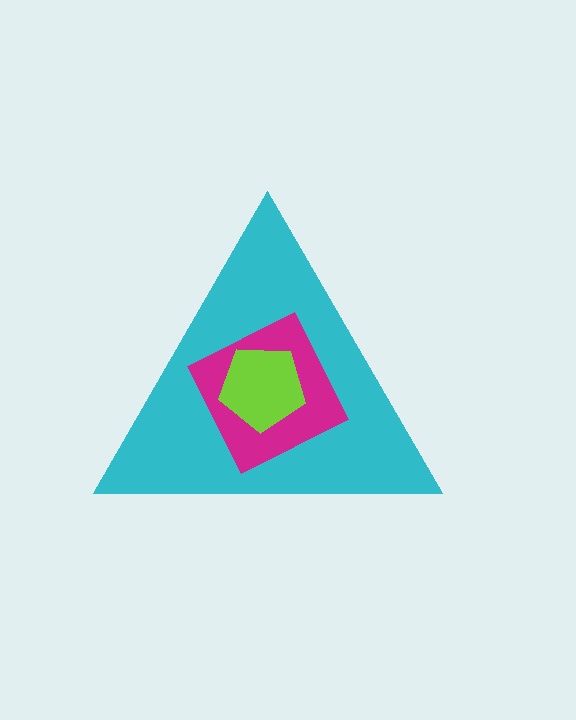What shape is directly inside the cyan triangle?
The magenta diamond.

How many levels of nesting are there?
3.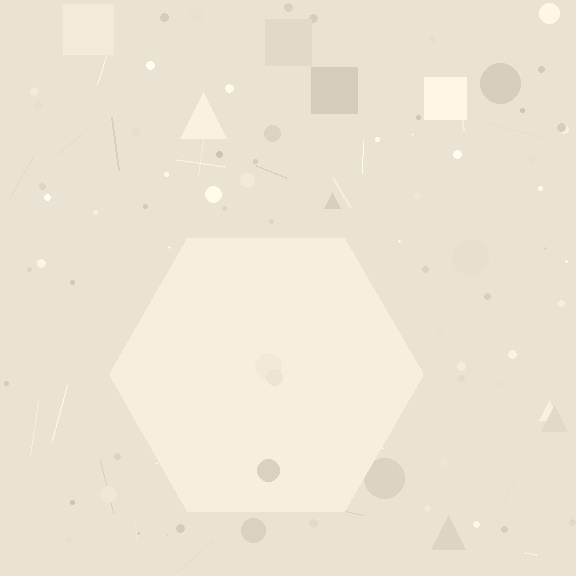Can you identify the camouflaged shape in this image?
The camouflaged shape is a hexagon.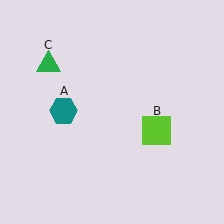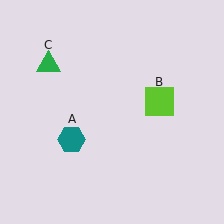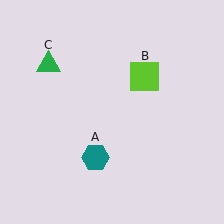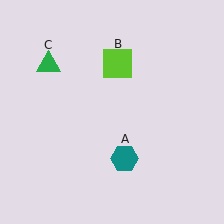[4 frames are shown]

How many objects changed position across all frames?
2 objects changed position: teal hexagon (object A), lime square (object B).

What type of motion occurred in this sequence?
The teal hexagon (object A), lime square (object B) rotated counterclockwise around the center of the scene.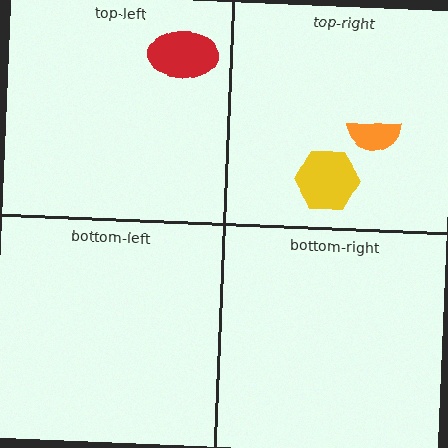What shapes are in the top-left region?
The red ellipse.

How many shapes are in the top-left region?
1.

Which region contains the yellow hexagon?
The top-right region.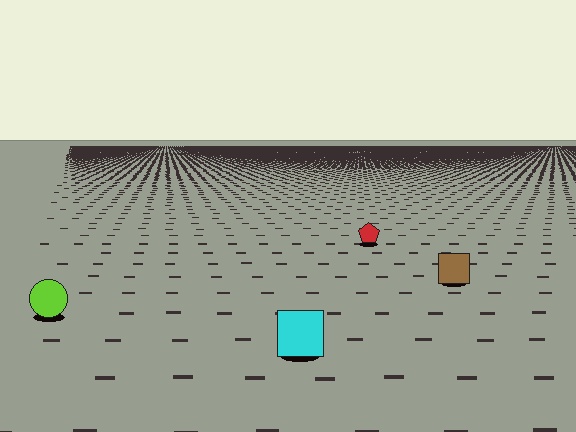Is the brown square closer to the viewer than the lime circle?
No. The lime circle is closer — you can tell from the texture gradient: the ground texture is coarser near it.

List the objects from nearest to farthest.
From nearest to farthest: the cyan square, the lime circle, the brown square, the red pentagon.